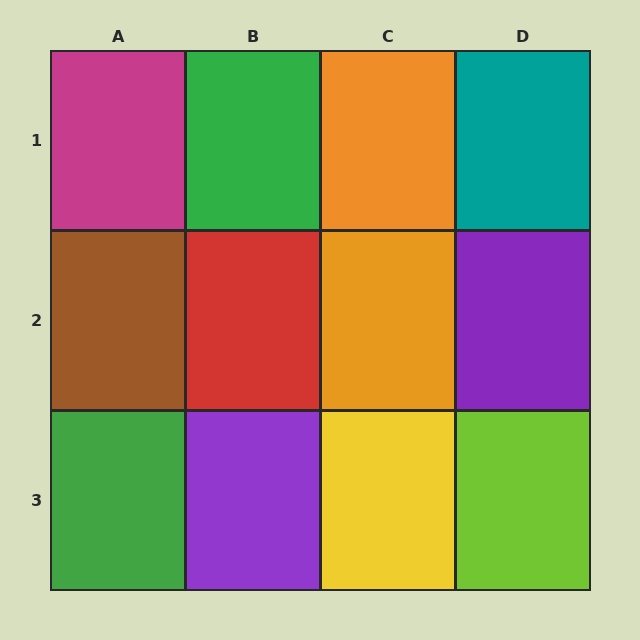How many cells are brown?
1 cell is brown.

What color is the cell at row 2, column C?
Orange.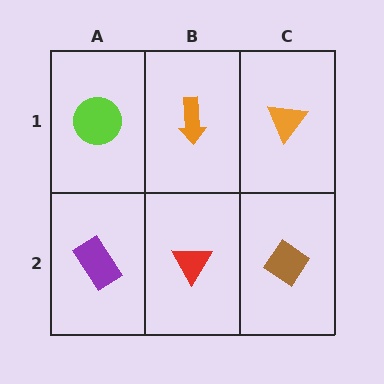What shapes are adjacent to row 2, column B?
An orange arrow (row 1, column B), a purple rectangle (row 2, column A), a brown diamond (row 2, column C).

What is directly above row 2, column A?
A lime circle.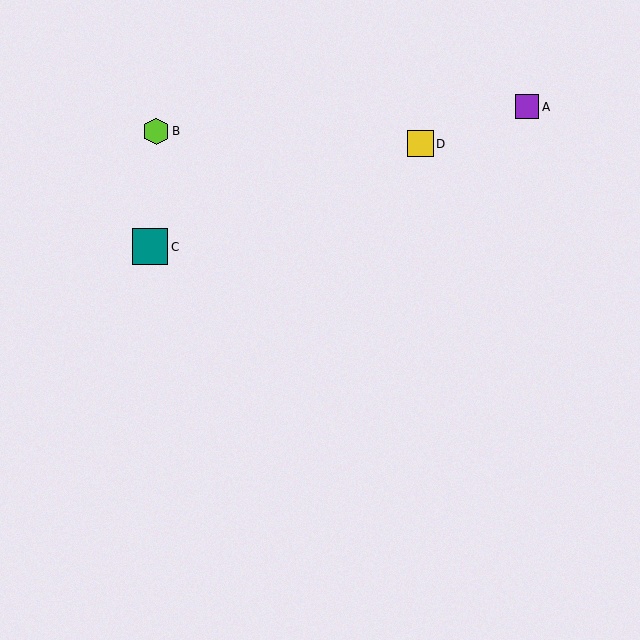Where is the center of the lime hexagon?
The center of the lime hexagon is at (156, 131).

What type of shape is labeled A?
Shape A is a purple square.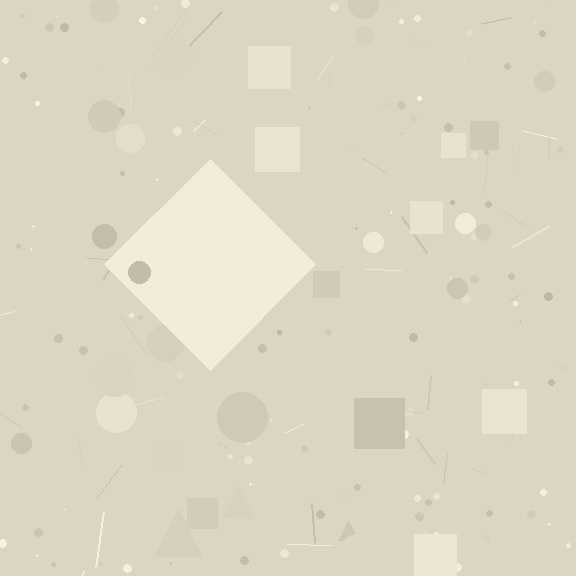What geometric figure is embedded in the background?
A diamond is embedded in the background.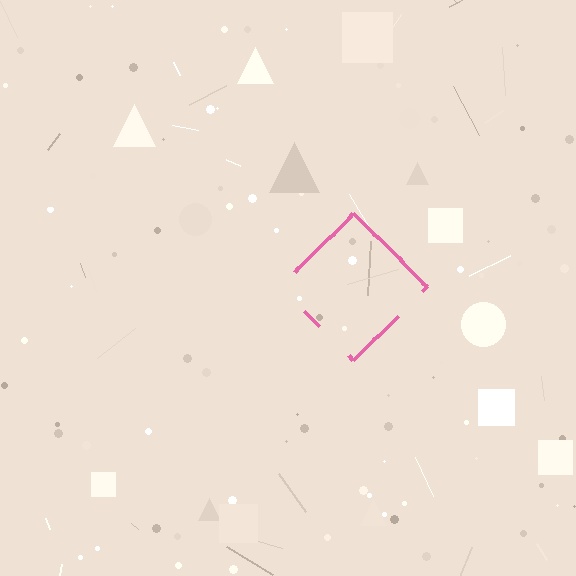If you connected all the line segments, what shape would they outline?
They would outline a diamond.